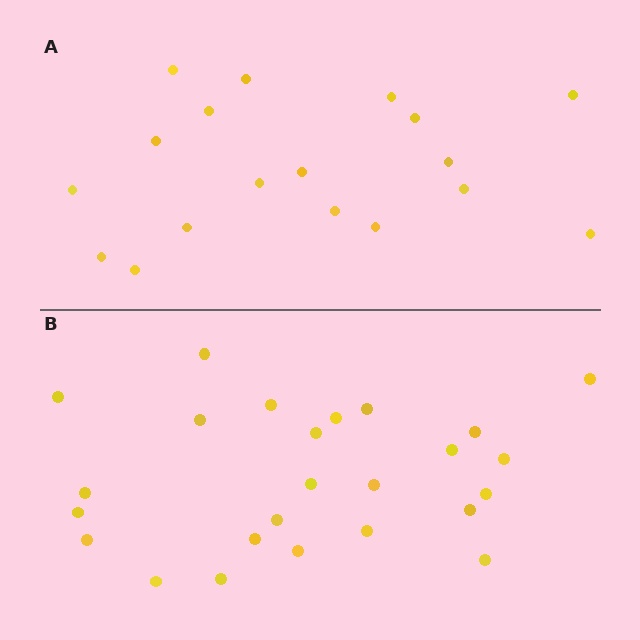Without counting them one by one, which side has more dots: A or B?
Region B (the bottom region) has more dots.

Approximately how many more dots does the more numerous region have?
Region B has roughly 8 or so more dots than region A.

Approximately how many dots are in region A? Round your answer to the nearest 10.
About 20 dots. (The exact count is 18, which rounds to 20.)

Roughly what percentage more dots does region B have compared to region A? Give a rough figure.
About 40% more.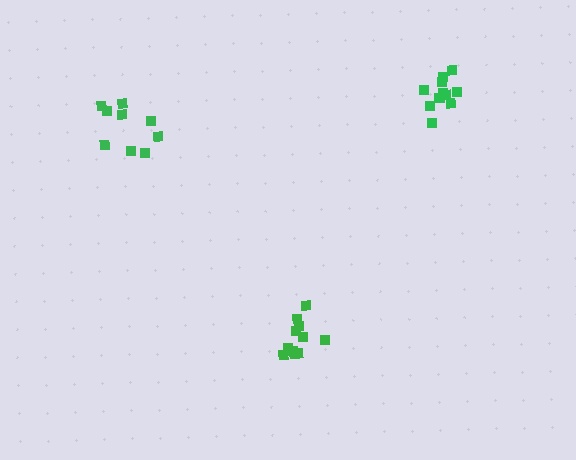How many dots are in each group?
Group 1: 11 dots, Group 2: 12 dots, Group 3: 9 dots (32 total).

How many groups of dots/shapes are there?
There are 3 groups.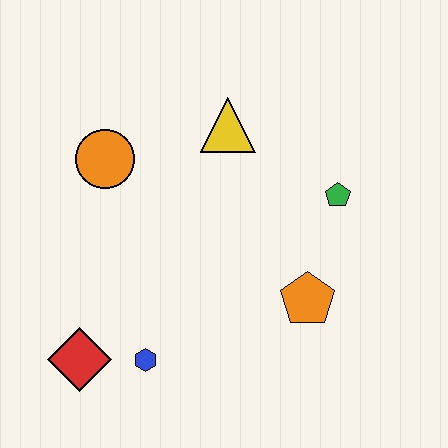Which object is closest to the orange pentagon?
The green pentagon is closest to the orange pentagon.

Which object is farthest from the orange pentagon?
The orange circle is farthest from the orange pentagon.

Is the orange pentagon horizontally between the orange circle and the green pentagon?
Yes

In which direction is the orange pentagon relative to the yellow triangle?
The orange pentagon is below the yellow triangle.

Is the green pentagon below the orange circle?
Yes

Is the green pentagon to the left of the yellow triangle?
No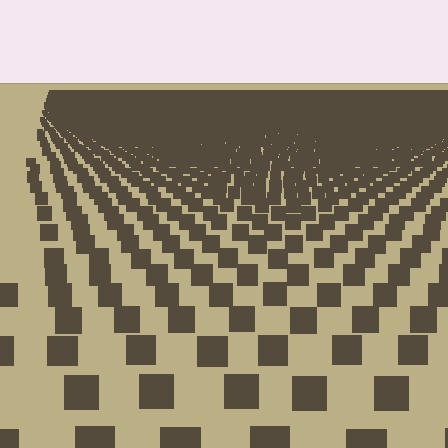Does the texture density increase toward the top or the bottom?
Density increases toward the top.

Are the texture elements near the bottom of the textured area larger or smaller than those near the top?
Larger. Near the bottom, elements are closer to the viewer and appear at a bigger on-screen size.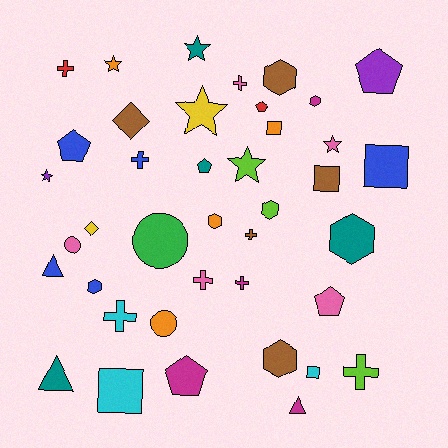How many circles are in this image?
There are 3 circles.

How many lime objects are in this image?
There are 3 lime objects.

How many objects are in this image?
There are 40 objects.